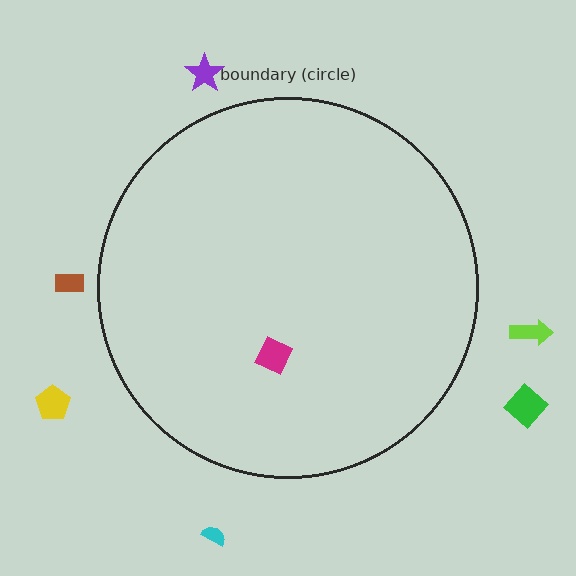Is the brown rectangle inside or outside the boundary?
Outside.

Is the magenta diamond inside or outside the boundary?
Inside.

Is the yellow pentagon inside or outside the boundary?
Outside.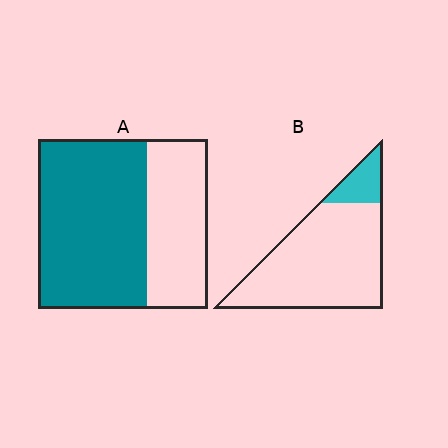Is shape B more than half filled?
No.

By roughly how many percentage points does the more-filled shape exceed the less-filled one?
By roughly 50 percentage points (A over B).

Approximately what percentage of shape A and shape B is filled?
A is approximately 65% and B is approximately 15%.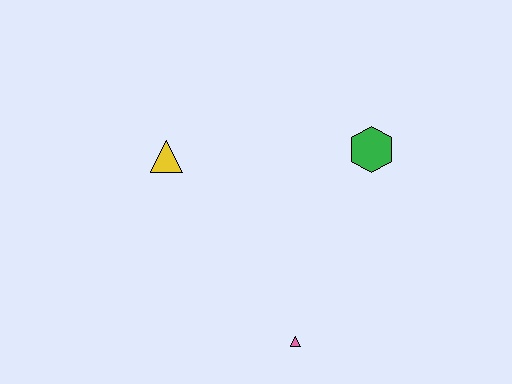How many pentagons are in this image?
There are no pentagons.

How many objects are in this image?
There are 3 objects.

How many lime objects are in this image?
There are no lime objects.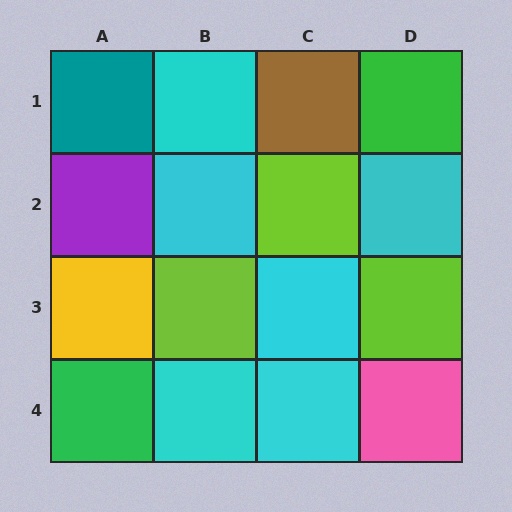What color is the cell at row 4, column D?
Pink.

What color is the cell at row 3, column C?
Cyan.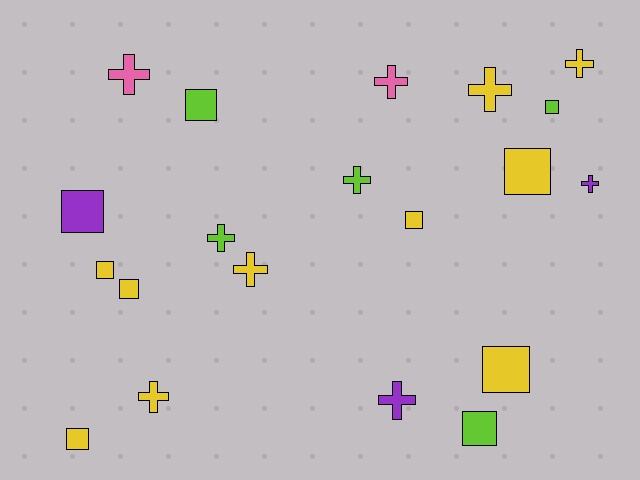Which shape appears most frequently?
Cross, with 10 objects.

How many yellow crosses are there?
There are 4 yellow crosses.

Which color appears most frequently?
Yellow, with 10 objects.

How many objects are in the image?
There are 20 objects.